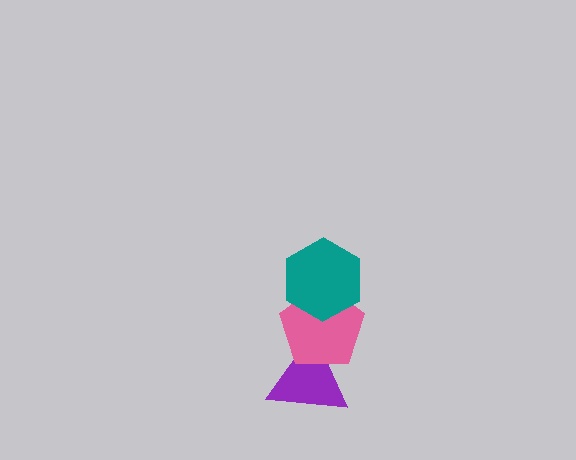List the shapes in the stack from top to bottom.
From top to bottom: the teal hexagon, the pink pentagon, the purple triangle.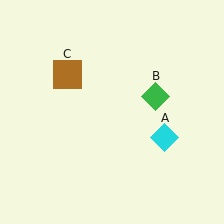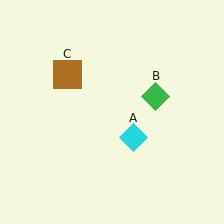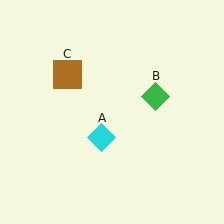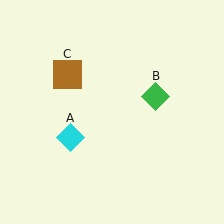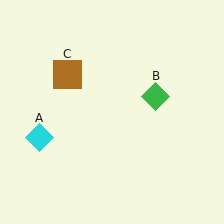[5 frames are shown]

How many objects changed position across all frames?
1 object changed position: cyan diamond (object A).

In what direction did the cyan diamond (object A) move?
The cyan diamond (object A) moved left.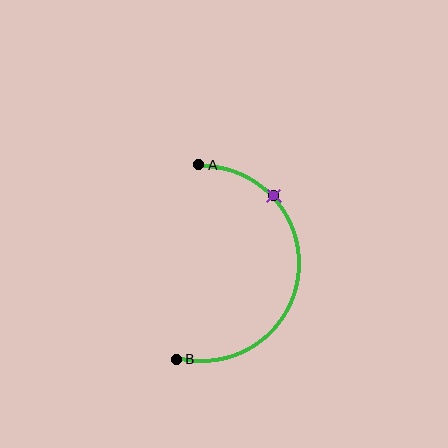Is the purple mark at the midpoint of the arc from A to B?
No. The purple mark lies on the arc but is closer to endpoint A. The arc midpoint would be at the point on the curve equidistant along the arc from both A and B.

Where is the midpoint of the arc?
The arc midpoint is the point on the curve farthest from the straight line joining A and B. It sits to the right of that line.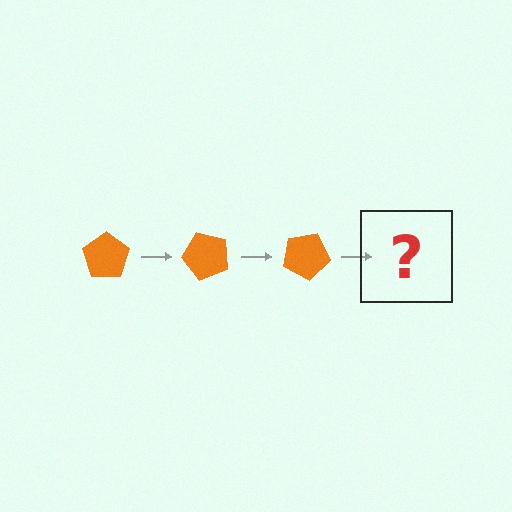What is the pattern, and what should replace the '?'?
The pattern is that the pentagon rotates 50 degrees each step. The '?' should be an orange pentagon rotated 150 degrees.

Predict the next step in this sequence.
The next step is an orange pentagon rotated 150 degrees.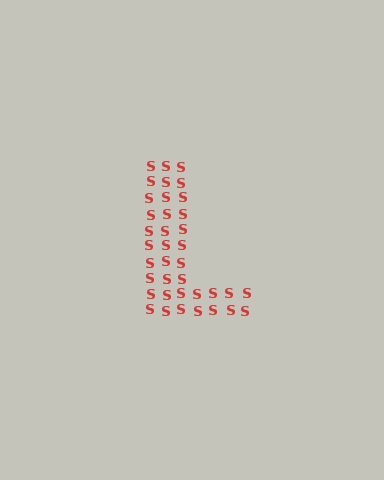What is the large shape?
The large shape is the letter L.